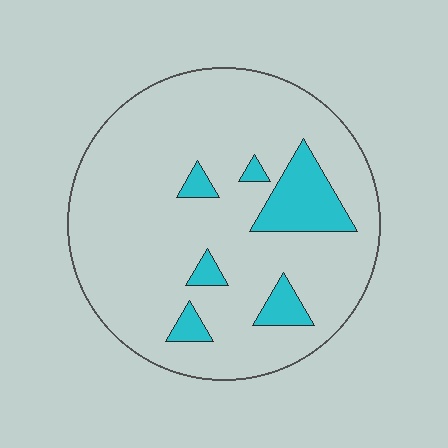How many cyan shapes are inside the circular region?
6.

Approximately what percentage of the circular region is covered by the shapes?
Approximately 15%.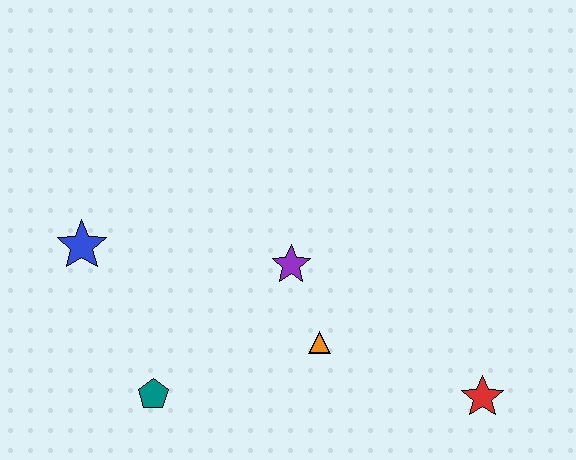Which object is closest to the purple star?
The orange triangle is closest to the purple star.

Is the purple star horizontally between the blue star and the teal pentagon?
No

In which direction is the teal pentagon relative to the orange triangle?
The teal pentagon is to the left of the orange triangle.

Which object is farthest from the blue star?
The red star is farthest from the blue star.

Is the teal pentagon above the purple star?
No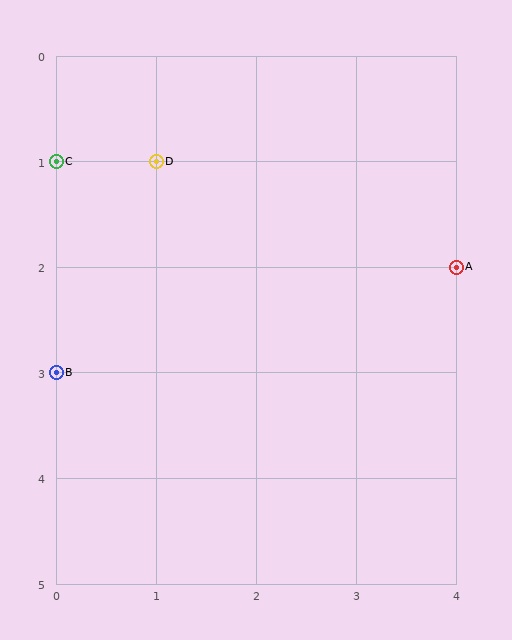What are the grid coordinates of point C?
Point C is at grid coordinates (0, 1).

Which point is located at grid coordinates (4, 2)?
Point A is at (4, 2).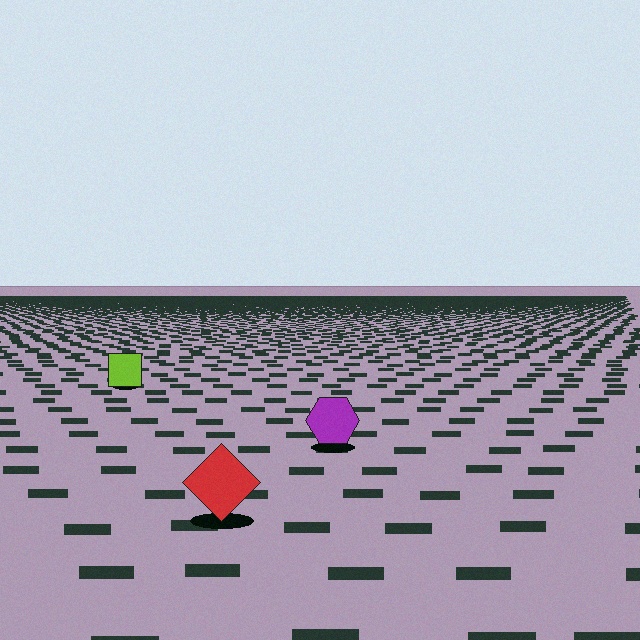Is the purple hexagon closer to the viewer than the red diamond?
No. The red diamond is closer — you can tell from the texture gradient: the ground texture is coarser near it.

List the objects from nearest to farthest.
From nearest to farthest: the red diamond, the purple hexagon, the lime square.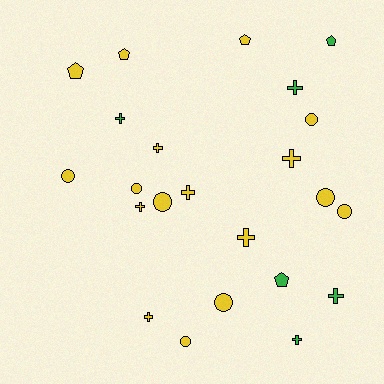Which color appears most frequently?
Yellow, with 17 objects.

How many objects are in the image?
There are 23 objects.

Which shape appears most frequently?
Cross, with 10 objects.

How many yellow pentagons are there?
There are 3 yellow pentagons.